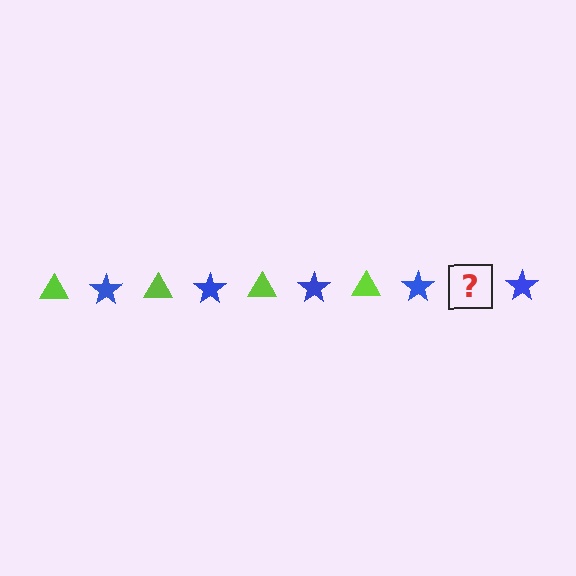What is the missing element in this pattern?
The missing element is a lime triangle.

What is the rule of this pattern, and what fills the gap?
The rule is that the pattern alternates between lime triangle and blue star. The gap should be filled with a lime triangle.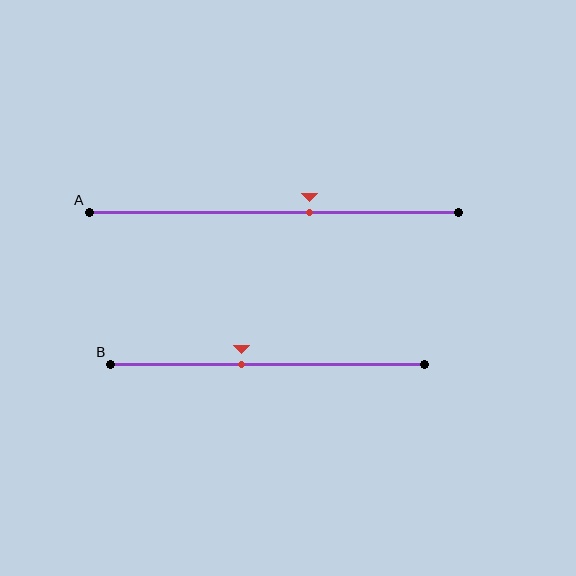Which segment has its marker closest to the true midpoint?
Segment B has its marker closest to the true midpoint.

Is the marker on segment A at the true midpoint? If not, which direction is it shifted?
No, the marker on segment A is shifted to the right by about 10% of the segment length.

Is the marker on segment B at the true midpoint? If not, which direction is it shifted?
No, the marker on segment B is shifted to the left by about 8% of the segment length.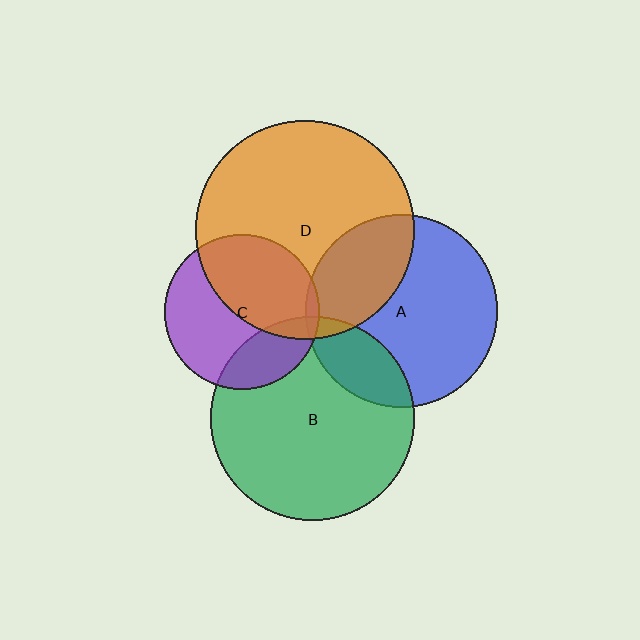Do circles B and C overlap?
Yes.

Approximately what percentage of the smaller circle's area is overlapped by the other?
Approximately 25%.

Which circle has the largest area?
Circle D (orange).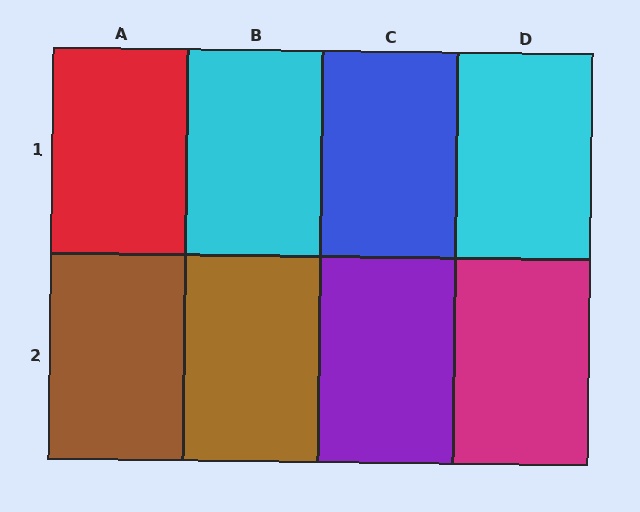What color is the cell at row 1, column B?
Cyan.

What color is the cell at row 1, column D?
Cyan.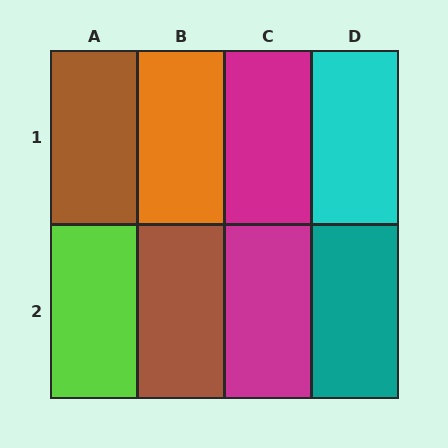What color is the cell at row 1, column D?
Cyan.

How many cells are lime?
1 cell is lime.